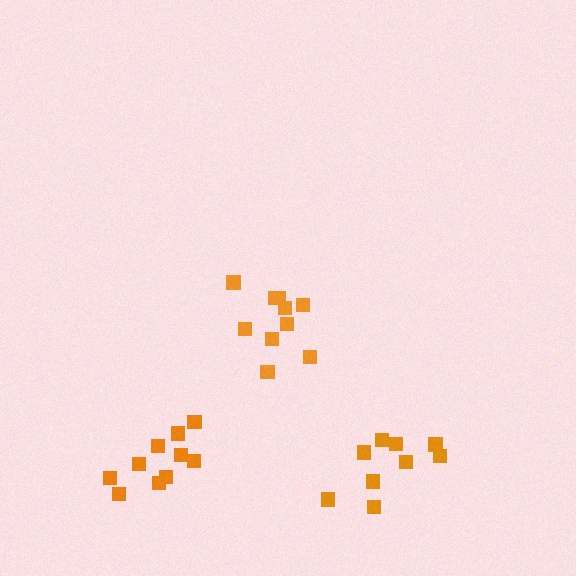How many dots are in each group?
Group 1: 9 dots, Group 2: 10 dots, Group 3: 10 dots (29 total).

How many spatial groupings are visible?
There are 3 spatial groupings.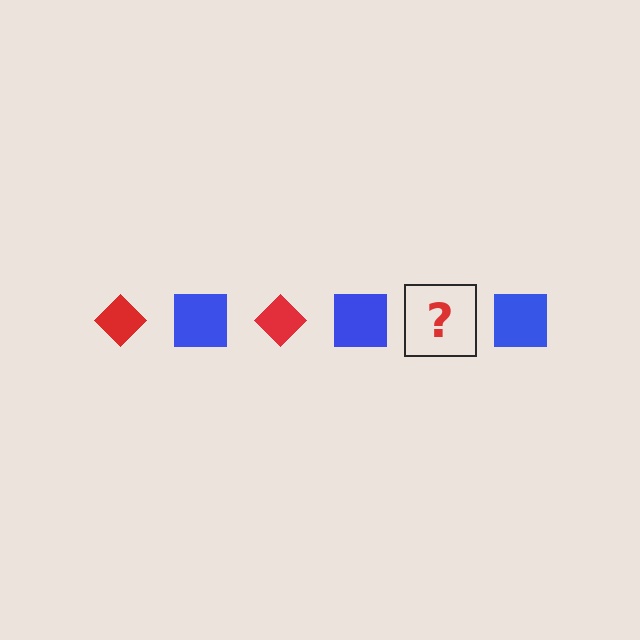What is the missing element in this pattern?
The missing element is a red diamond.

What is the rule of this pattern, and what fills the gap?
The rule is that the pattern alternates between red diamond and blue square. The gap should be filled with a red diamond.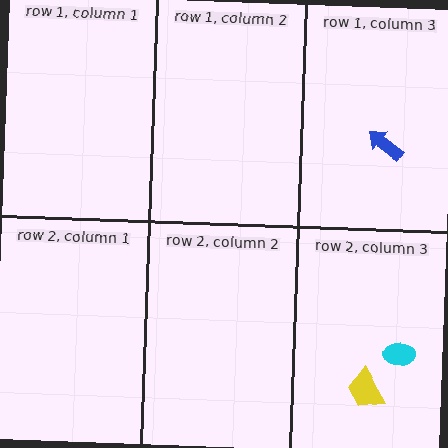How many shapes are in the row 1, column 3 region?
1.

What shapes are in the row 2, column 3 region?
The cyan ellipse, the yellow trapezoid.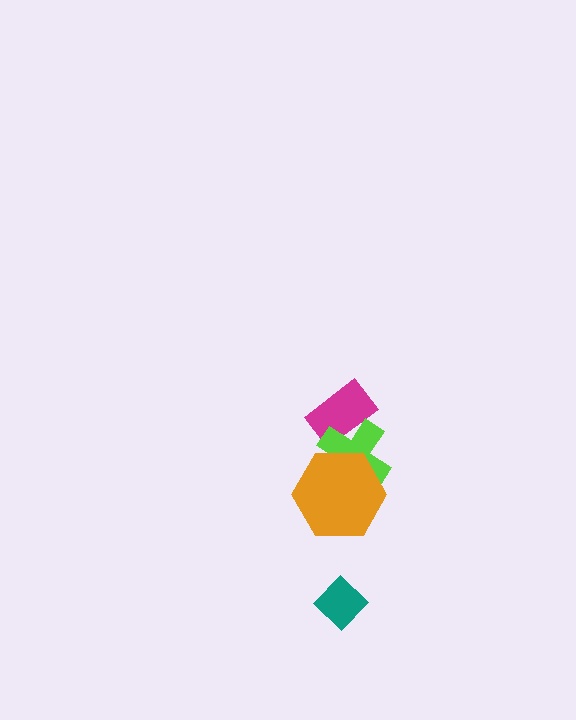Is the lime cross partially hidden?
Yes, it is partially covered by another shape.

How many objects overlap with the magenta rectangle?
1 object overlaps with the magenta rectangle.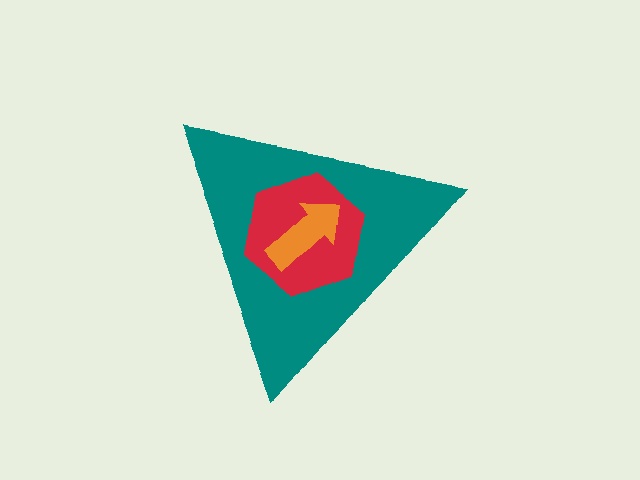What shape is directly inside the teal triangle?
The red hexagon.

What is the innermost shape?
The orange arrow.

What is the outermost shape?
The teal triangle.